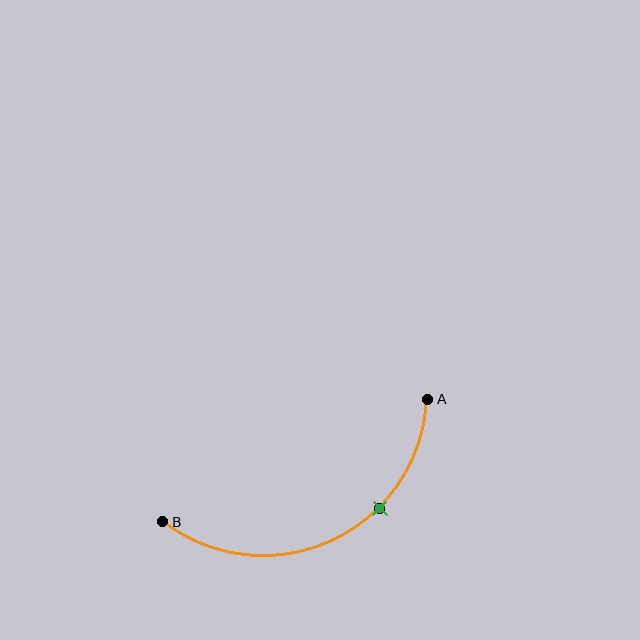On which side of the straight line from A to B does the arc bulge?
The arc bulges below the straight line connecting A and B.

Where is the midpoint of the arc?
The arc midpoint is the point on the curve farthest from the straight line joining A and B. It sits below that line.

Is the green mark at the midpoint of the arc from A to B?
No. The green mark lies on the arc but is closer to endpoint A. The arc midpoint would be at the point on the curve equidistant along the arc from both A and B.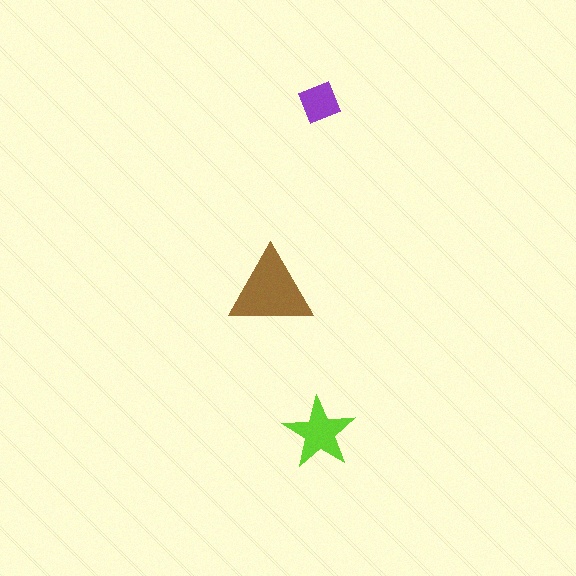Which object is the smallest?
The purple square.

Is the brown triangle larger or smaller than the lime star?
Larger.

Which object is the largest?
The brown triangle.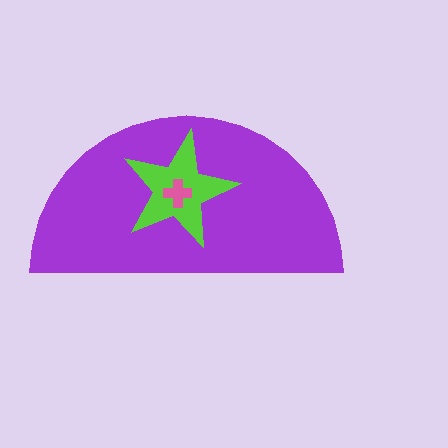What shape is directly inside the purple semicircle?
The lime star.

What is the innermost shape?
The pink cross.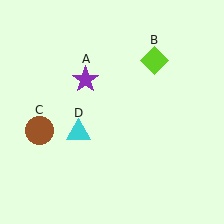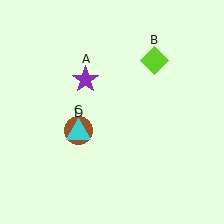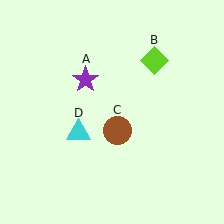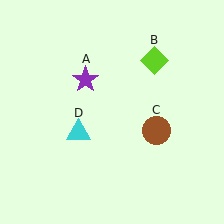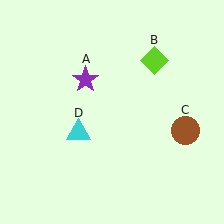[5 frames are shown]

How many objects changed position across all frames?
1 object changed position: brown circle (object C).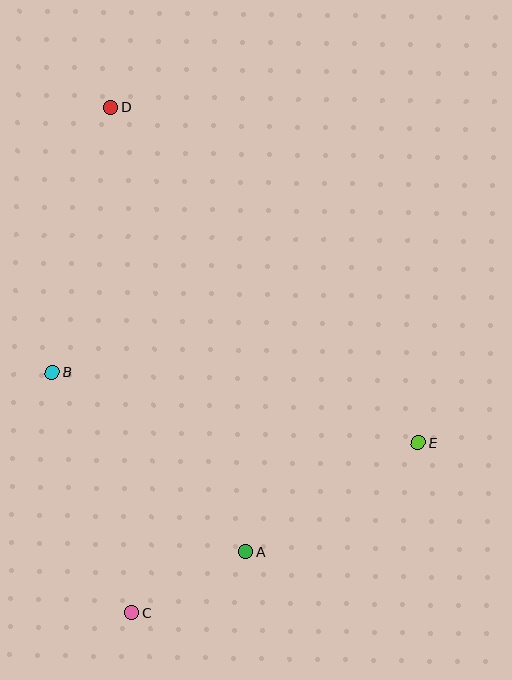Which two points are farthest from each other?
Points C and D are farthest from each other.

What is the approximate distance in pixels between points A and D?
The distance between A and D is approximately 465 pixels.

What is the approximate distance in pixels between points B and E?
The distance between B and E is approximately 373 pixels.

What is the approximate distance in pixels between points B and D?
The distance between B and D is approximately 272 pixels.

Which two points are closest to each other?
Points A and C are closest to each other.